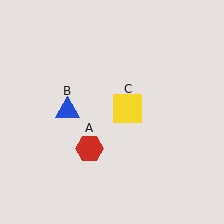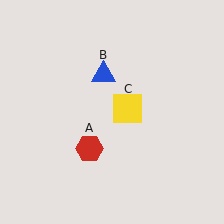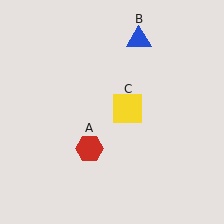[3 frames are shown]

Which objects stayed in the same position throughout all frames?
Red hexagon (object A) and yellow square (object C) remained stationary.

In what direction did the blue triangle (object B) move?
The blue triangle (object B) moved up and to the right.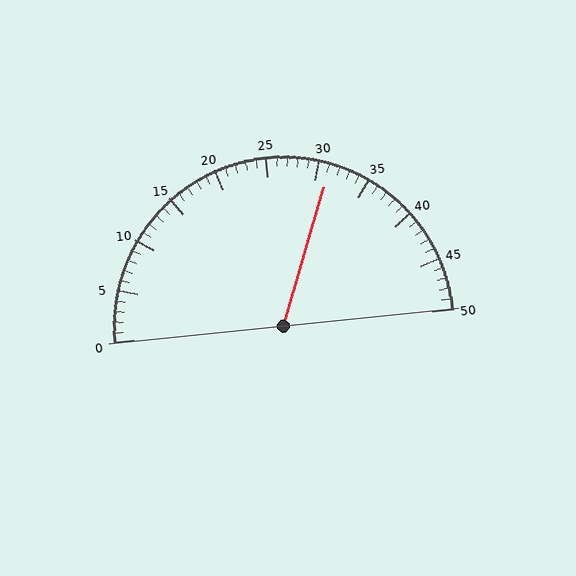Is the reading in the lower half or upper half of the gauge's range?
The reading is in the upper half of the range (0 to 50).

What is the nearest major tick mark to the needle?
The nearest major tick mark is 30.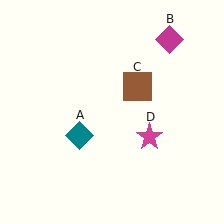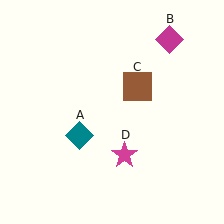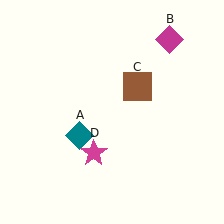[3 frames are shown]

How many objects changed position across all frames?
1 object changed position: magenta star (object D).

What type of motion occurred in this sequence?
The magenta star (object D) rotated clockwise around the center of the scene.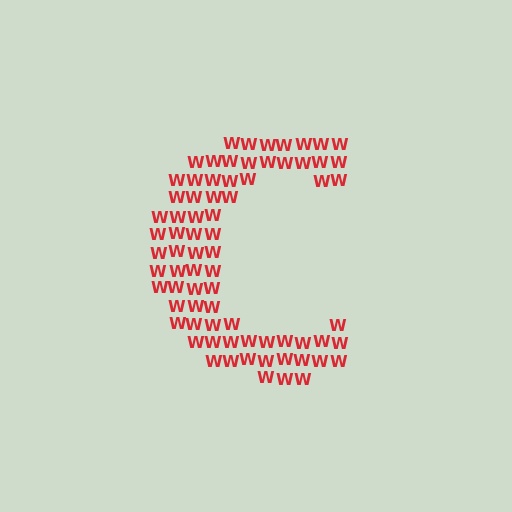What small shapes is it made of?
It is made of small letter W's.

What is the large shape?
The large shape is the letter C.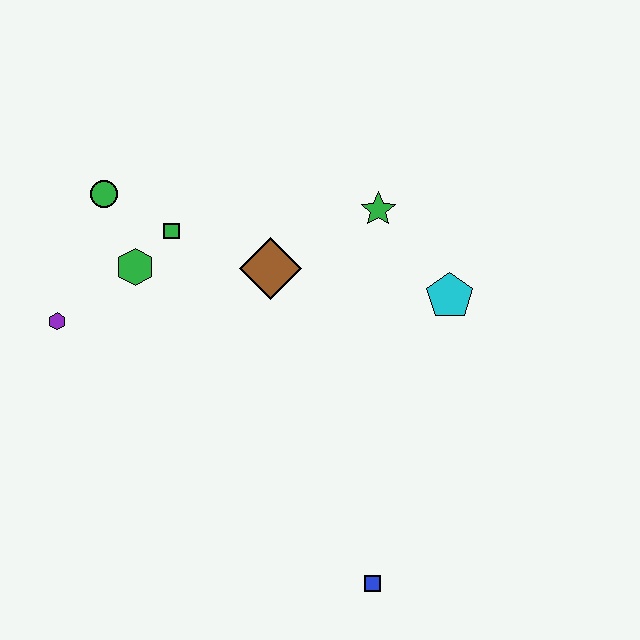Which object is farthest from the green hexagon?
The blue square is farthest from the green hexagon.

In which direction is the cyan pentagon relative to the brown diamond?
The cyan pentagon is to the right of the brown diamond.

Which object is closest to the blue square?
The cyan pentagon is closest to the blue square.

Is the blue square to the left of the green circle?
No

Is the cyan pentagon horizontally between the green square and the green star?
No